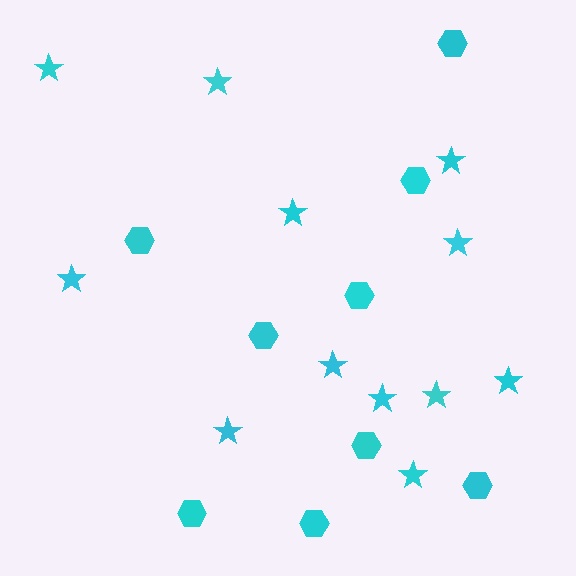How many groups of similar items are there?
There are 2 groups: one group of stars (12) and one group of hexagons (9).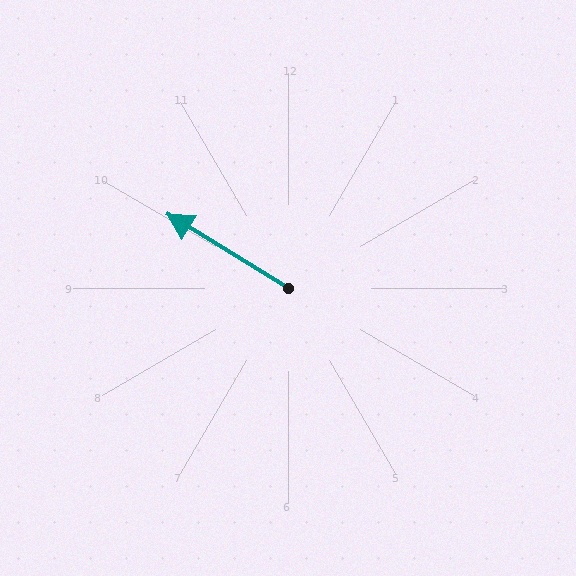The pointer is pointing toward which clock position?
Roughly 10 o'clock.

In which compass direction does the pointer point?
Northwest.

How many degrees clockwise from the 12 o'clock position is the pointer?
Approximately 302 degrees.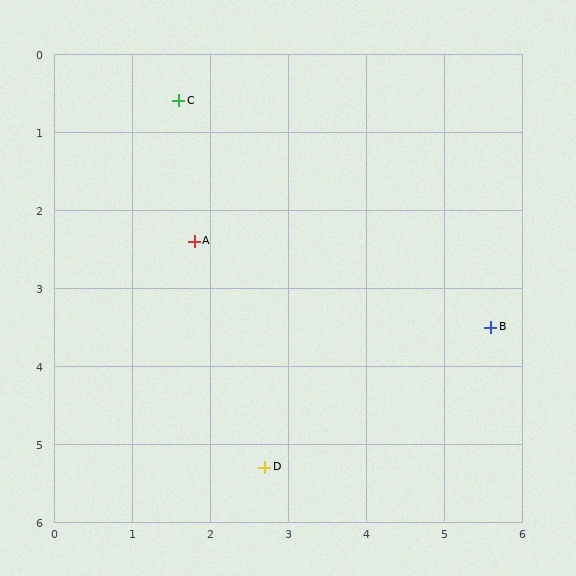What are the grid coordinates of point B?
Point B is at approximately (5.6, 3.5).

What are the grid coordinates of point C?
Point C is at approximately (1.6, 0.6).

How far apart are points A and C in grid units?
Points A and C are about 1.8 grid units apart.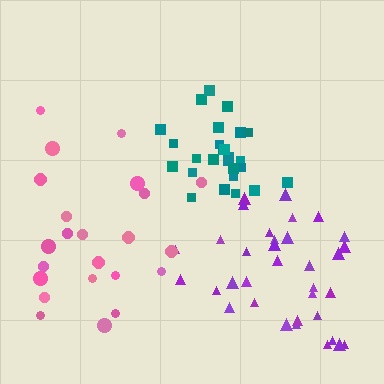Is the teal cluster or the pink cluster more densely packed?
Teal.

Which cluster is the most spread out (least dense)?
Pink.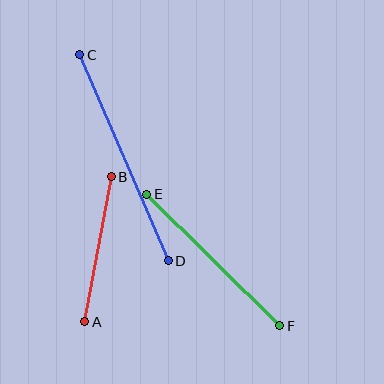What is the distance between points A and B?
The distance is approximately 148 pixels.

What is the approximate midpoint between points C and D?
The midpoint is at approximately (124, 158) pixels.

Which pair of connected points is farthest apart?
Points C and D are farthest apart.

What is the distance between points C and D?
The distance is approximately 224 pixels.